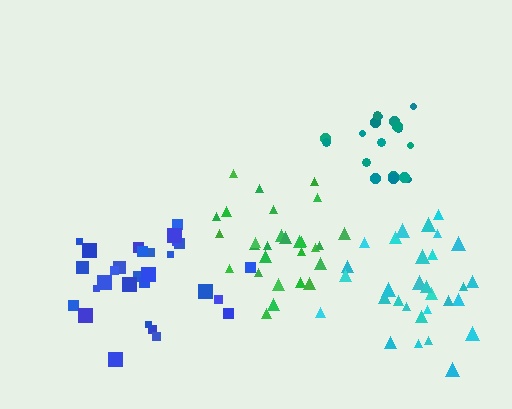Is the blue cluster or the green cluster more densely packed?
Green.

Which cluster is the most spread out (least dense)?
Blue.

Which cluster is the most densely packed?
Teal.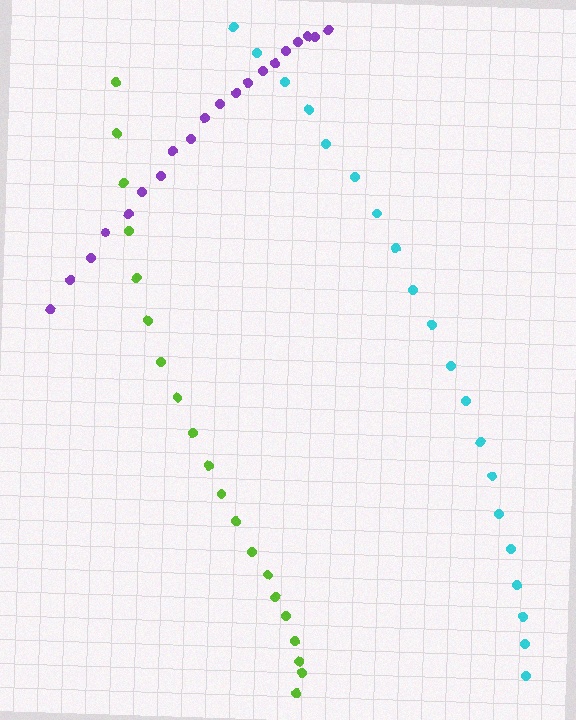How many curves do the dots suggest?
There are 3 distinct paths.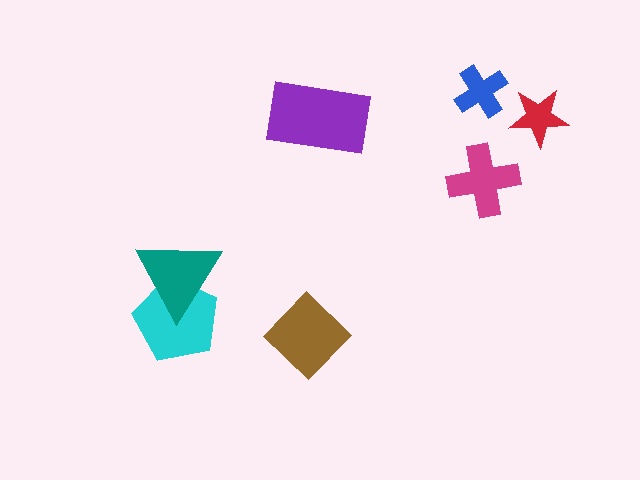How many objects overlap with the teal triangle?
1 object overlaps with the teal triangle.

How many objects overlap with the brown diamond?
0 objects overlap with the brown diamond.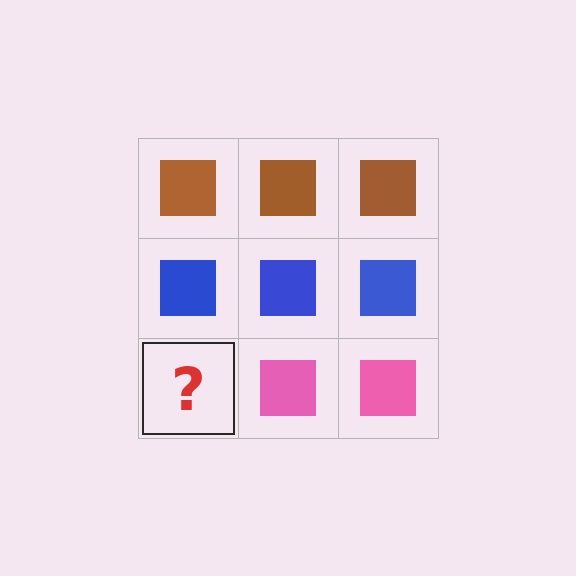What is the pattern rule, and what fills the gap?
The rule is that each row has a consistent color. The gap should be filled with a pink square.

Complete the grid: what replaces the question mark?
The question mark should be replaced with a pink square.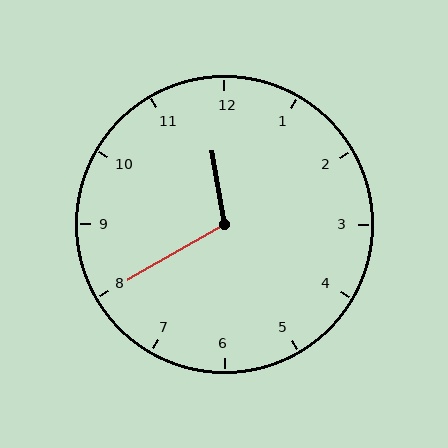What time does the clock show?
11:40.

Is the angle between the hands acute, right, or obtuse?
It is obtuse.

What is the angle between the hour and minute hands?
Approximately 110 degrees.